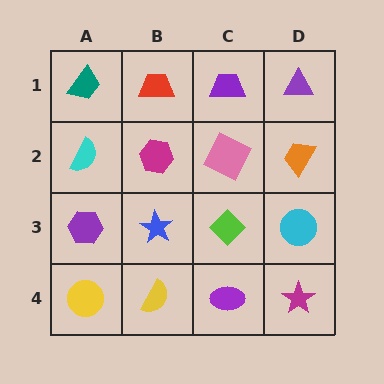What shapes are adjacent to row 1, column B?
A magenta hexagon (row 2, column B), a teal trapezoid (row 1, column A), a purple trapezoid (row 1, column C).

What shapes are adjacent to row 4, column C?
A lime diamond (row 3, column C), a yellow semicircle (row 4, column B), a magenta star (row 4, column D).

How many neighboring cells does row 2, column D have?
3.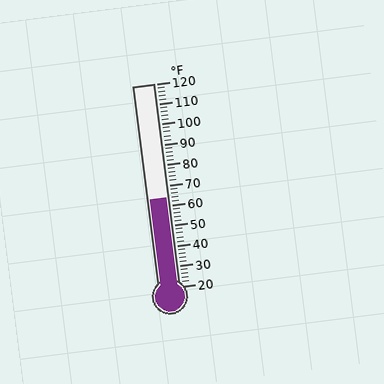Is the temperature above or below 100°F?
The temperature is below 100°F.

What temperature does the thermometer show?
The thermometer shows approximately 64°F.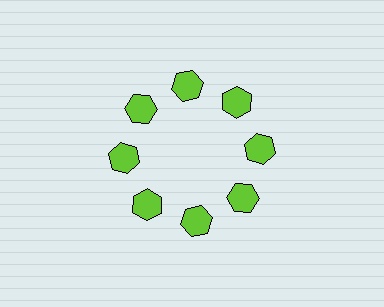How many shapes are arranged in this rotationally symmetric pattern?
There are 8 shapes, arranged in 8 groups of 1.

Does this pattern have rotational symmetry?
Yes, this pattern has 8-fold rotational symmetry. It looks the same after rotating 45 degrees around the center.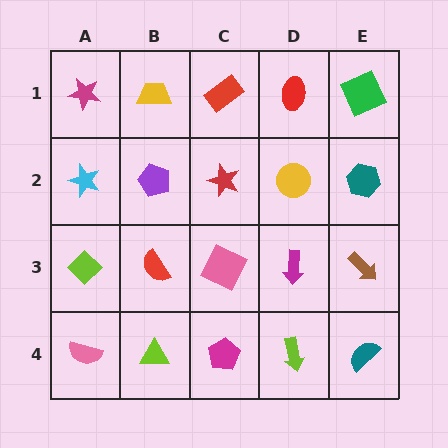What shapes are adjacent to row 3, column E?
A teal hexagon (row 2, column E), a teal semicircle (row 4, column E), a magenta arrow (row 3, column D).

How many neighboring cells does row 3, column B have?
4.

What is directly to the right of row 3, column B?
A pink square.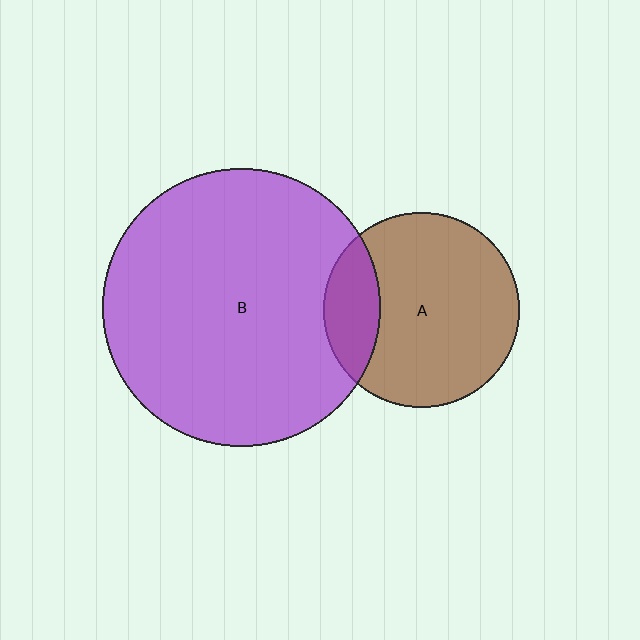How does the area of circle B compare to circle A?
Approximately 2.0 times.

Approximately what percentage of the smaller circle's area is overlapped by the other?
Approximately 20%.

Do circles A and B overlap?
Yes.